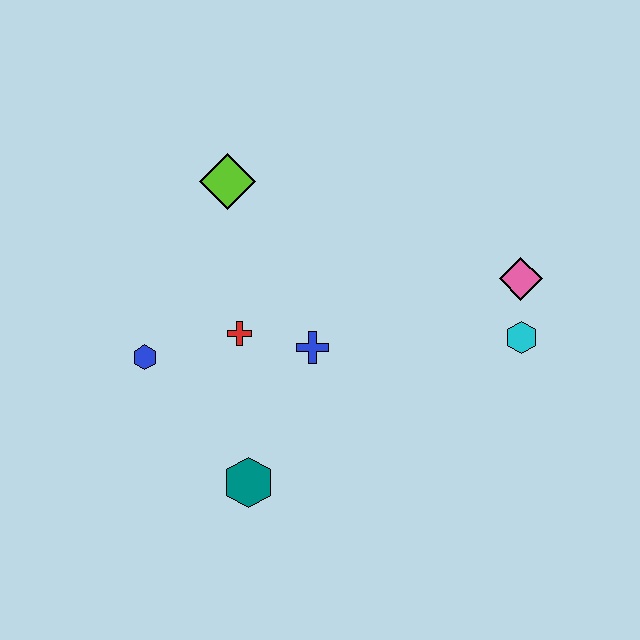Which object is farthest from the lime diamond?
The cyan hexagon is farthest from the lime diamond.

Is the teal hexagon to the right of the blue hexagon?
Yes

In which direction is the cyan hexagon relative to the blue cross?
The cyan hexagon is to the right of the blue cross.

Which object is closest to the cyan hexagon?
The pink diamond is closest to the cyan hexagon.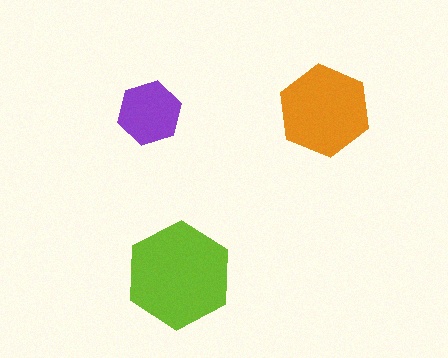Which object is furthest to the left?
The purple hexagon is leftmost.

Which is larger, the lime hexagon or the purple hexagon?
The lime one.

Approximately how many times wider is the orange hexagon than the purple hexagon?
About 1.5 times wider.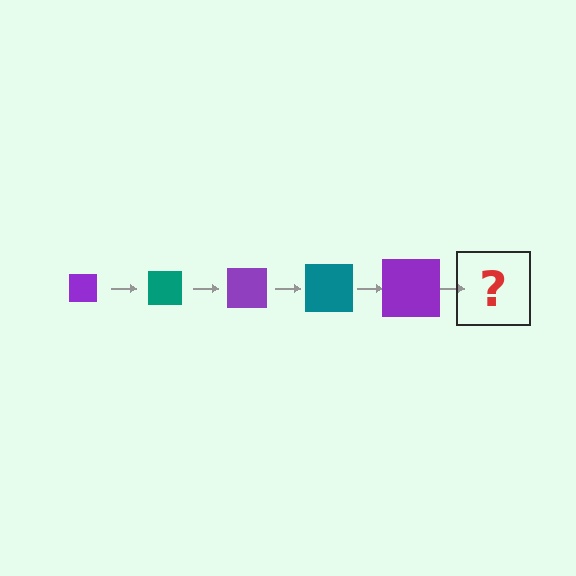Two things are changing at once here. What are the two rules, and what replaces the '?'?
The two rules are that the square grows larger each step and the color cycles through purple and teal. The '?' should be a teal square, larger than the previous one.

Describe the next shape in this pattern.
It should be a teal square, larger than the previous one.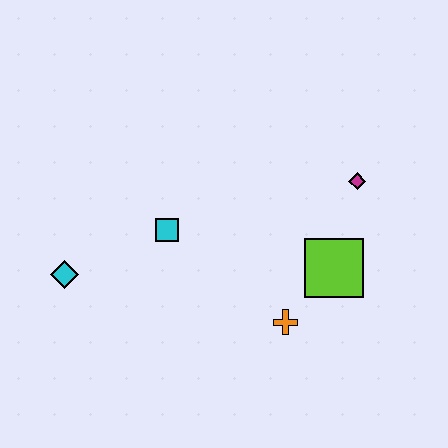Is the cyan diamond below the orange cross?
No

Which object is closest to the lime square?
The orange cross is closest to the lime square.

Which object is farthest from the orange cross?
The cyan diamond is farthest from the orange cross.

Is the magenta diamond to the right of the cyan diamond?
Yes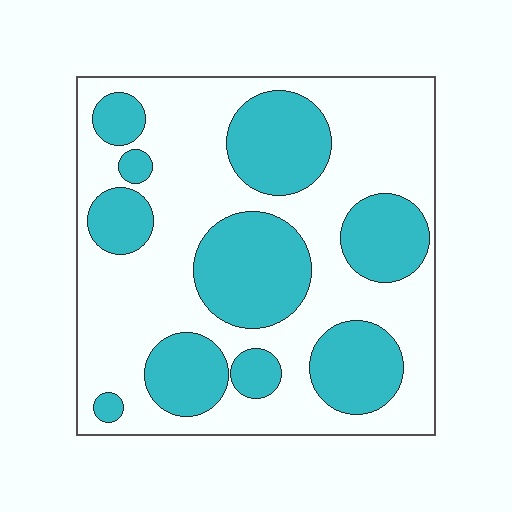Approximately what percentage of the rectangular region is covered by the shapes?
Approximately 35%.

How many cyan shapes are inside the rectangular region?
10.